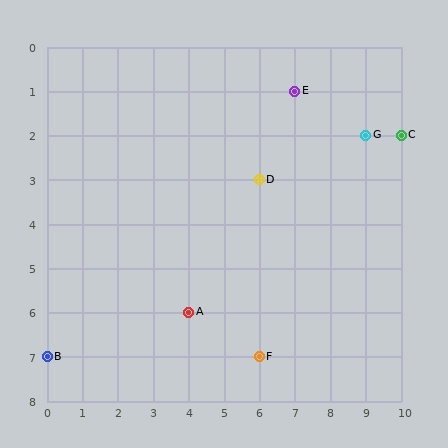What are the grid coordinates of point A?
Point A is at grid coordinates (4, 6).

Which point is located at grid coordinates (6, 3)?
Point D is at (6, 3).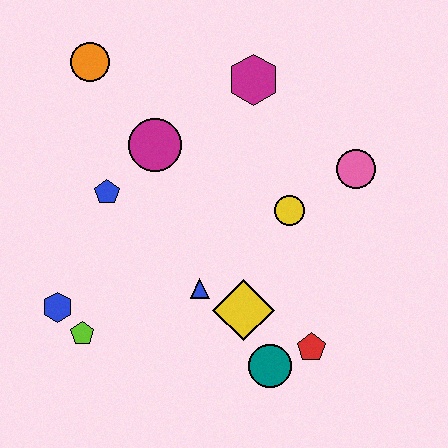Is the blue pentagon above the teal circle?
Yes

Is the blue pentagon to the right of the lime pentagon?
Yes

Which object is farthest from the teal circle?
The orange circle is farthest from the teal circle.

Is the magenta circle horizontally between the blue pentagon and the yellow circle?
Yes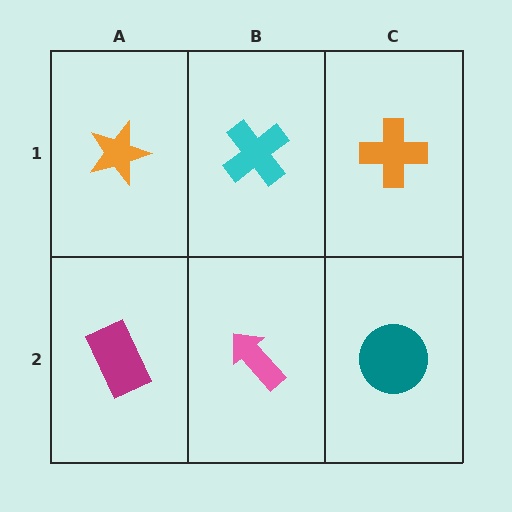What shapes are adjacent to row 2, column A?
An orange star (row 1, column A), a pink arrow (row 2, column B).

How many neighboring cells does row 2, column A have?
2.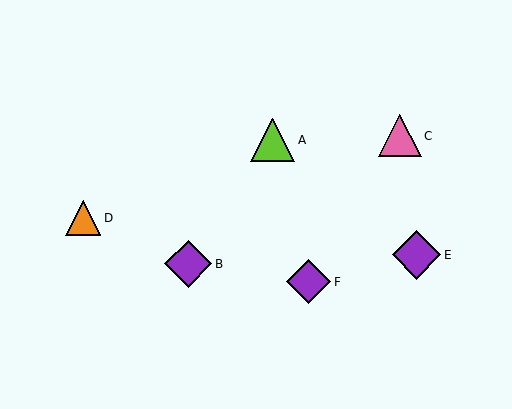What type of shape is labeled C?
Shape C is a pink triangle.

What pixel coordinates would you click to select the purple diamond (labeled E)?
Click at (416, 255) to select the purple diamond E.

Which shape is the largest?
The purple diamond (labeled E) is the largest.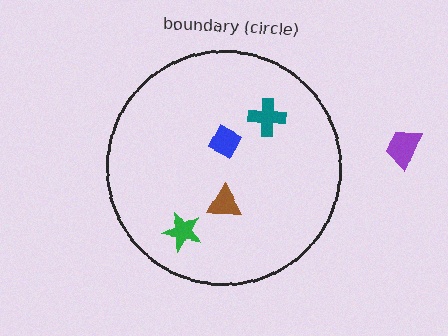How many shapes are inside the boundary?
4 inside, 1 outside.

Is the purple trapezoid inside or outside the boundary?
Outside.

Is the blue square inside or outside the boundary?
Inside.